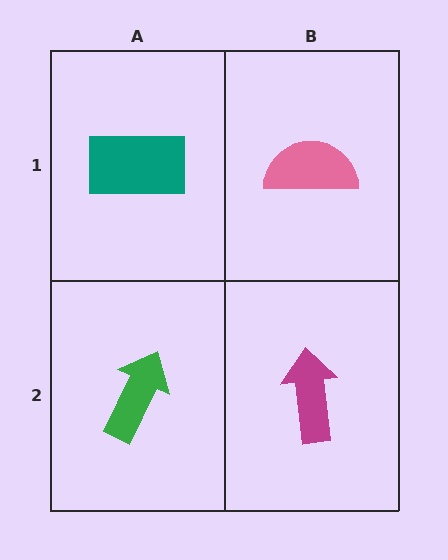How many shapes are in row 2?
2 shapes.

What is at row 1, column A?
A teal rectangle.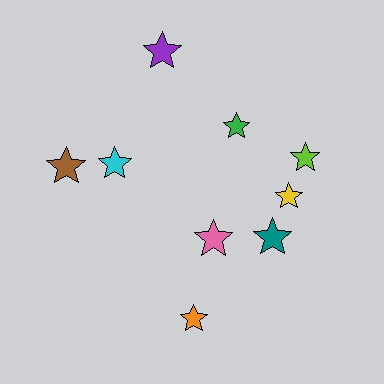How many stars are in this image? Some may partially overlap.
There are 9 stars.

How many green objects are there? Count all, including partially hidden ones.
There is 1 green object.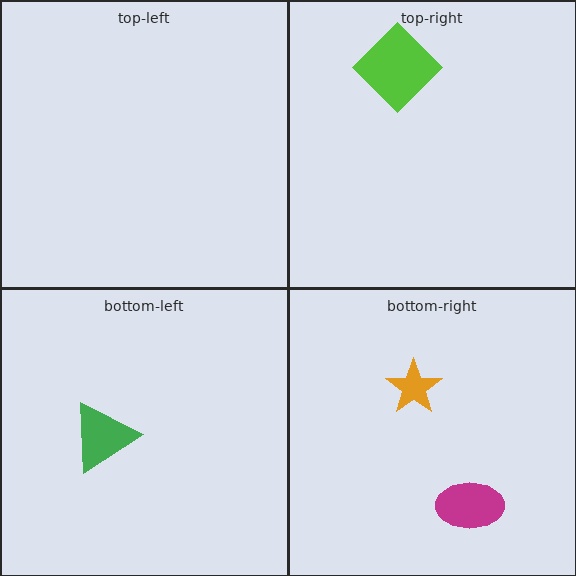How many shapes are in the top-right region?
1.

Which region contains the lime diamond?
The top-right region.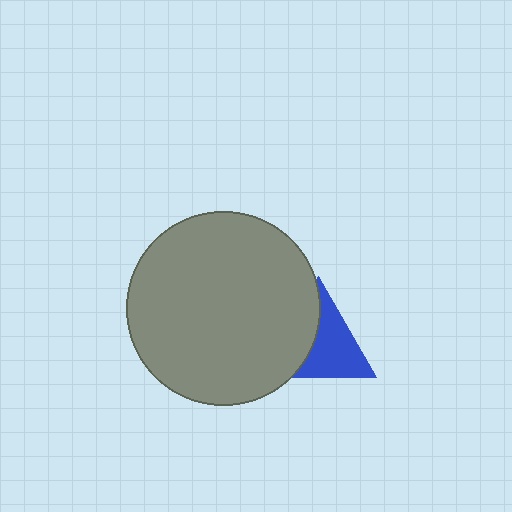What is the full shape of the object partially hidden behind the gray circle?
The partially hidden object is a blue triangle.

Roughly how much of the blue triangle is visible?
About half of it is visible (roughly 57%).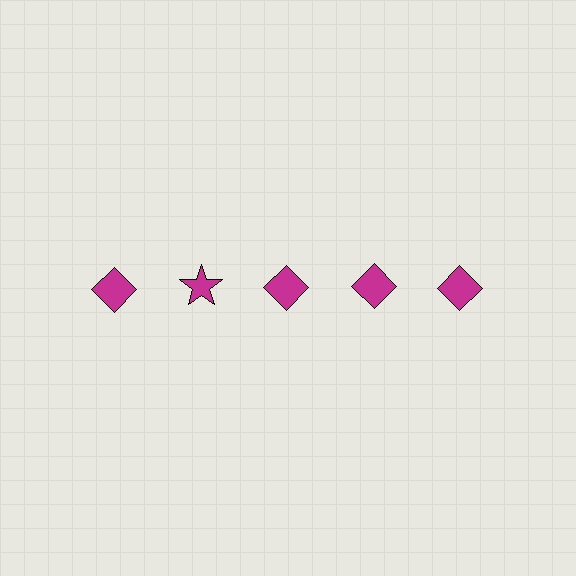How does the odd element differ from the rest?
It has a different shape: star instead of diamond.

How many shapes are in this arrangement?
There are 5 shapes arranged in a grid pattern.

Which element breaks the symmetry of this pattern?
The magenta star in the top row, second from left column breaks the symmetry. All other shapes are magenta diamonds.